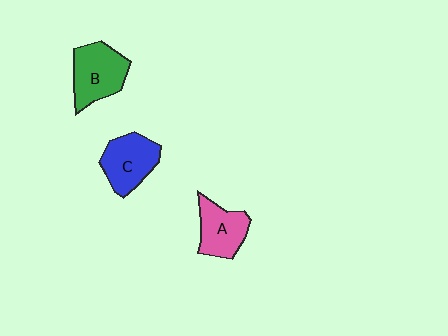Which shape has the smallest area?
Shape A (pink).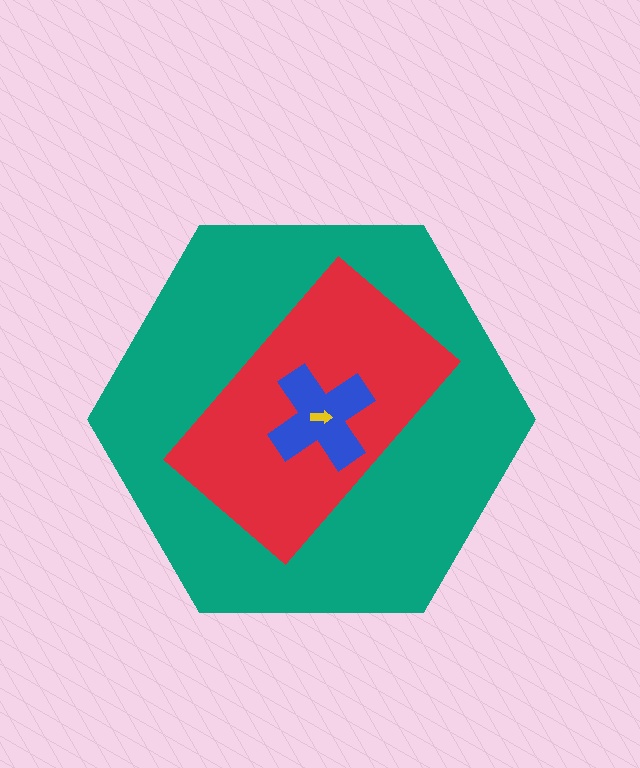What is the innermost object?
The yellow arrow.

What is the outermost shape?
The teal hexagon.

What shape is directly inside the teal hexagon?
The red rectangle.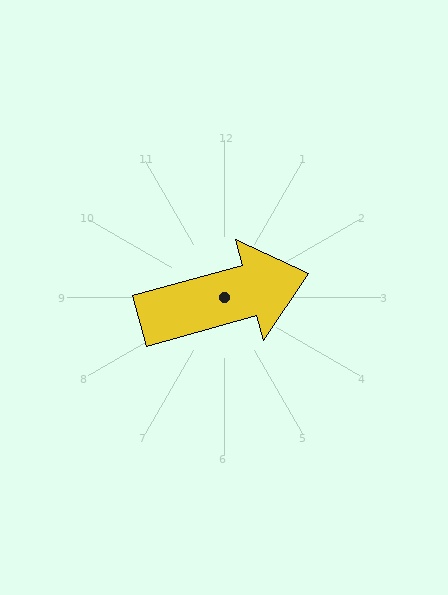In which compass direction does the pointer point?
East.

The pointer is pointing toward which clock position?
Roughly 2 o'clock.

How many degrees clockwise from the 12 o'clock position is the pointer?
Approximately 74 degrees.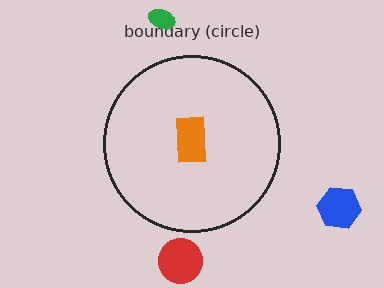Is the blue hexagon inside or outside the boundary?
Outside.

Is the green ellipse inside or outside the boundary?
Outside.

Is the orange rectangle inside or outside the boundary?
Inside.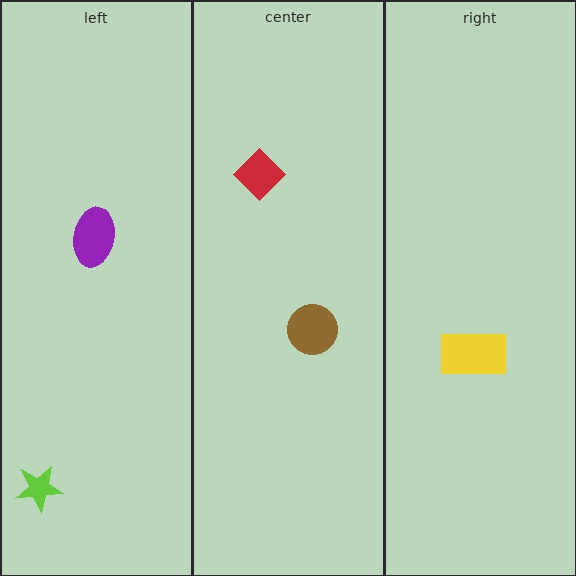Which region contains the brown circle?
The center region.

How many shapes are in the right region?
1.